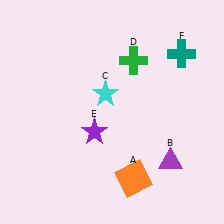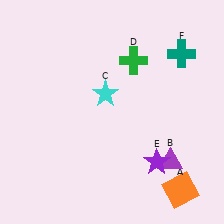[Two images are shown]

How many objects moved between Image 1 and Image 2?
2 objects moved between the two images.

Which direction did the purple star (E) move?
The purple star (E) moved right.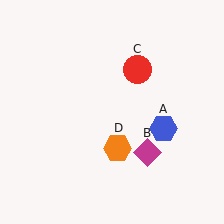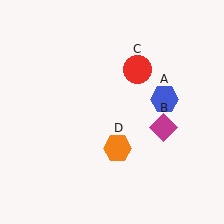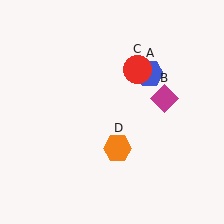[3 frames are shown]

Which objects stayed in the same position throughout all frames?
Red circle (object C) and orange hexagon (object D) remained stationary.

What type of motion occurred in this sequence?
The blue hexagon (object A), magenta diamond (object B) rotated counterclockwise around the center of the scene.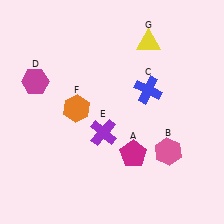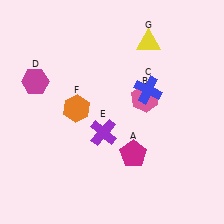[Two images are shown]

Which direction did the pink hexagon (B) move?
The pink hexagon (B) moved up.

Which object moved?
The pink hexagon (B) moved up.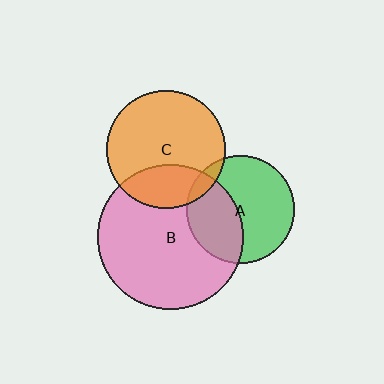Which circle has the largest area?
Circle B (pink).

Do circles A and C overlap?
Yes.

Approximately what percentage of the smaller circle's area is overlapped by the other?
Approximately 10%.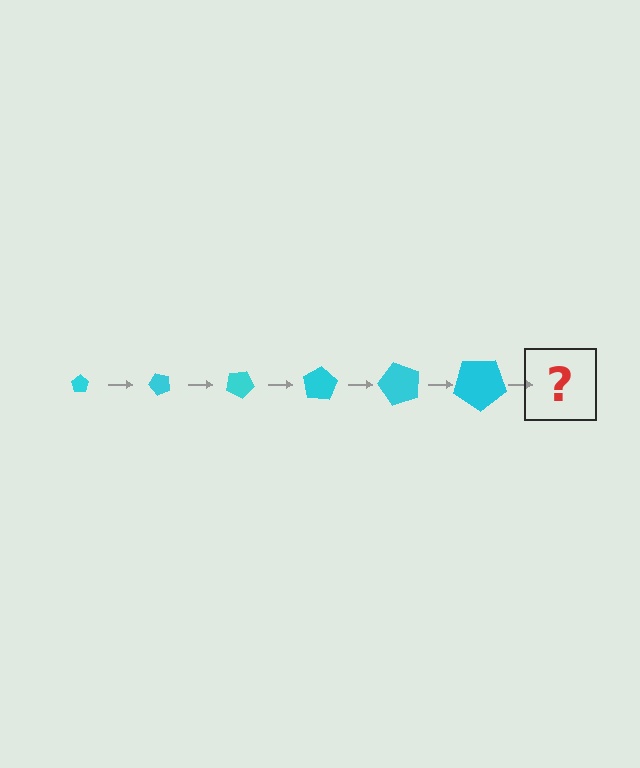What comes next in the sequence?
The next element should be a pentagon, larger than the previous one and rotated 300 degrees from the start.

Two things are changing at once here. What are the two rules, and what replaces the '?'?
The two rules are that the pentagon grows larger each step and it rotates 50 degrees each step. The '?' should be a pentagon, larger than the previous one and rotated 300 degrees from the start.